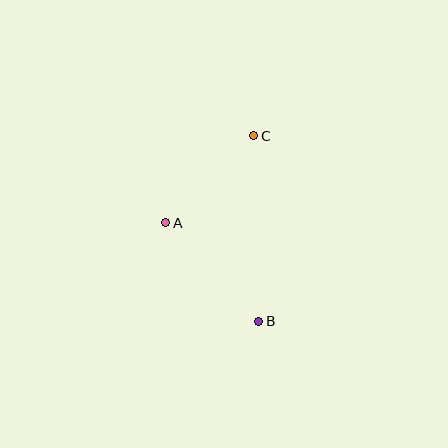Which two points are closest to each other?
Points A and C are closest to each other.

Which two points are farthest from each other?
Points B and C are farthest from each other.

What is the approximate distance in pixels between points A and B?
The distance between A and B is approximately 135 pixels.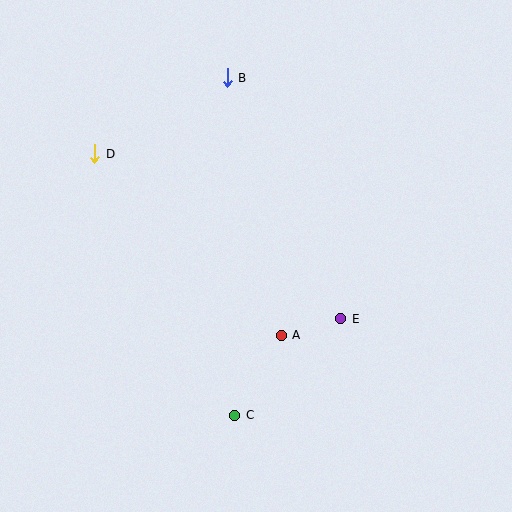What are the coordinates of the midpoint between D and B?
The midpoint between D and B is at (161, 116).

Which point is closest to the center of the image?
Point A at (281, 335) is closest to the center.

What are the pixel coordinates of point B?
Point B is at (227, 78).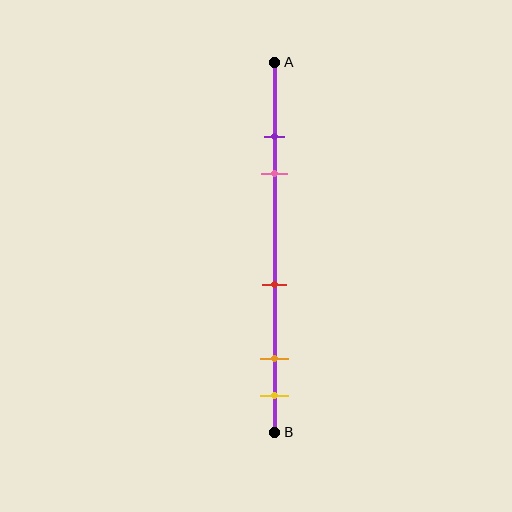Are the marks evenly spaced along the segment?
No, the marks are not evenly spaced.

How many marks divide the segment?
There are 5 marks dividing the segment.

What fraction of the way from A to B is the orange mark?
The orange mark is approximately 80% (0.8) of the way from A to B.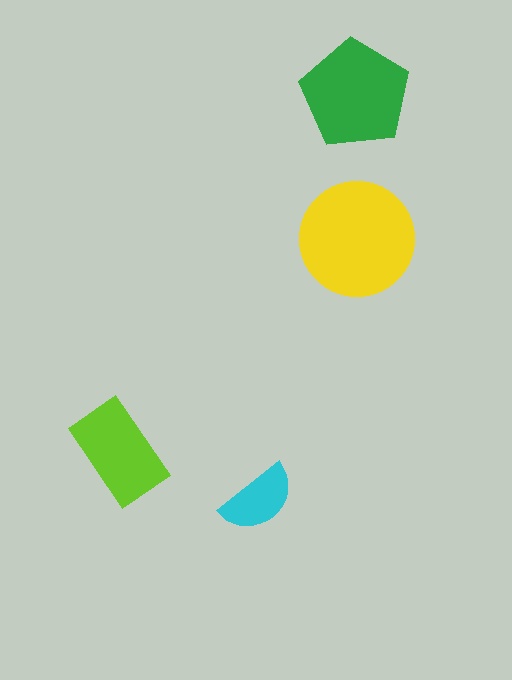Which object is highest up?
The green pentagon is topmost.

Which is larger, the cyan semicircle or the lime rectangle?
The lime rectangle.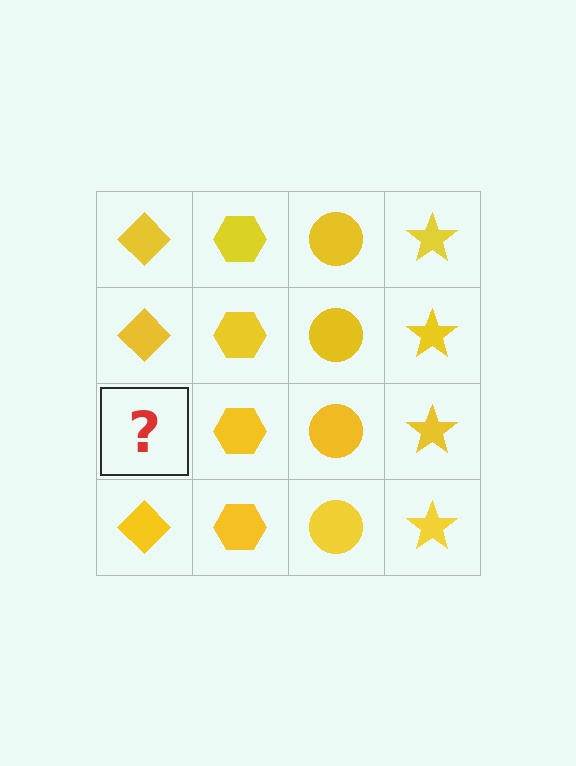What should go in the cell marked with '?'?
The missing cell should contain a yellow diamond.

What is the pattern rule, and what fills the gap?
The rule is that each column has a consistent shape. The gap should be filled with a yellow diamond.